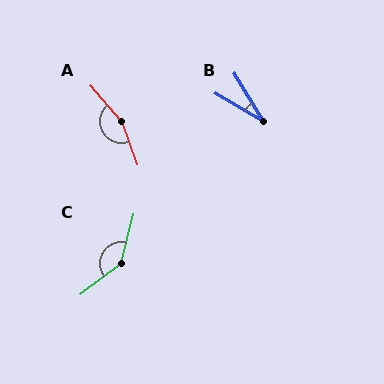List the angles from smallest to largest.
B (29°), C (141°), A (158°).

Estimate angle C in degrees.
Approximately 141 degrees.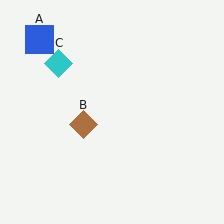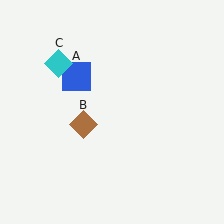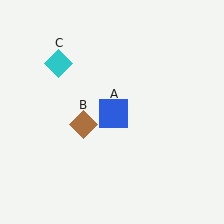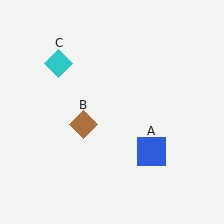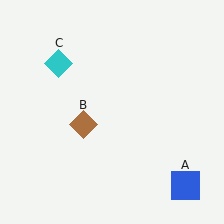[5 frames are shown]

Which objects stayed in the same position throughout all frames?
Brown diamond (object B) and cyan diamond (object C) remained stationary.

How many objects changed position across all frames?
1 object changed position: blue square (object A).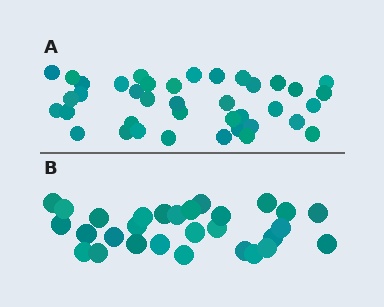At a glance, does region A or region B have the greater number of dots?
Region A (the top region) has more dots.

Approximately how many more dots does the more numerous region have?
Region A has roughly 10 or so more dots than region B.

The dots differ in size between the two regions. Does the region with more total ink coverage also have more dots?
No. Region B has more total ink coverage because its dots are larger, but region A actually contains more individual dots. Total area can be misleading — the number of items is what matters here.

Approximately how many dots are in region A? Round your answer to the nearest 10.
About 40 dots. (The exact count is 39, which rounds to 40.)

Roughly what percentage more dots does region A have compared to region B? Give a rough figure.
About 35% more.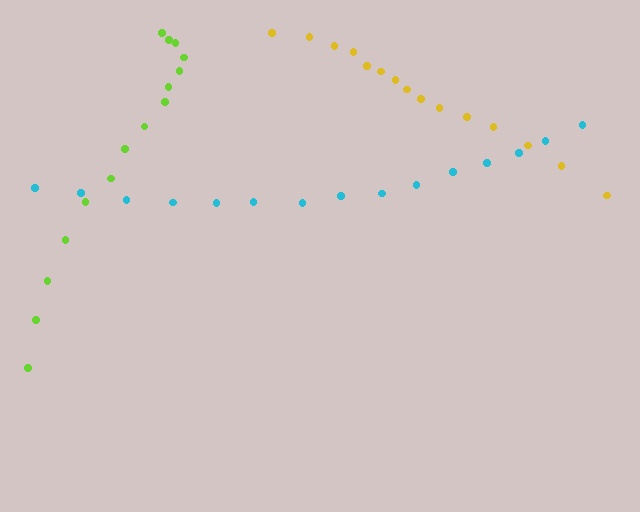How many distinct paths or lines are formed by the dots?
There are 3 distinct paths.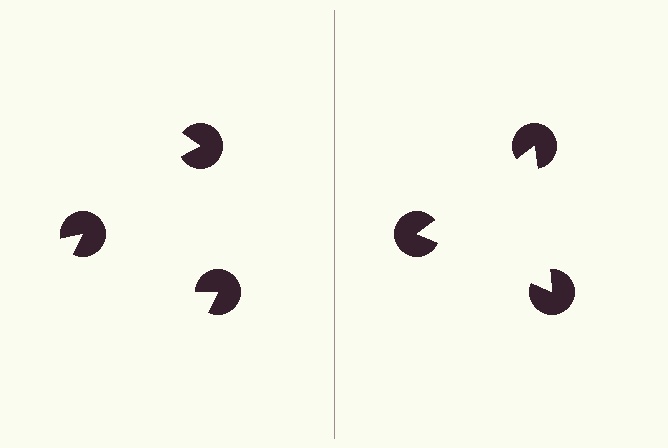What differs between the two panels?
The pac-man discs are positioned identically on both sides; only the wedge orientations differ. On the right they align to a triangle; on the left they are misaligned.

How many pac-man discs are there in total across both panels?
6 — 3 on each side.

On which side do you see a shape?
An illusory triangle appears on the right side. On the left side the wedge cuts are rotated, so no coherent shape forms.